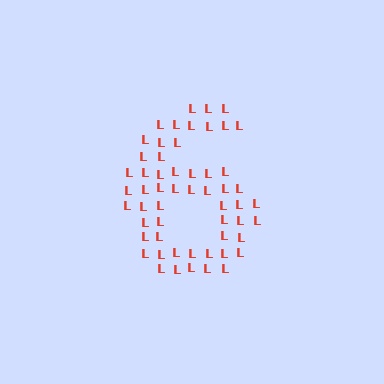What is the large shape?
The large shape is the digit 6.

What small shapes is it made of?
It is made of small letter L's.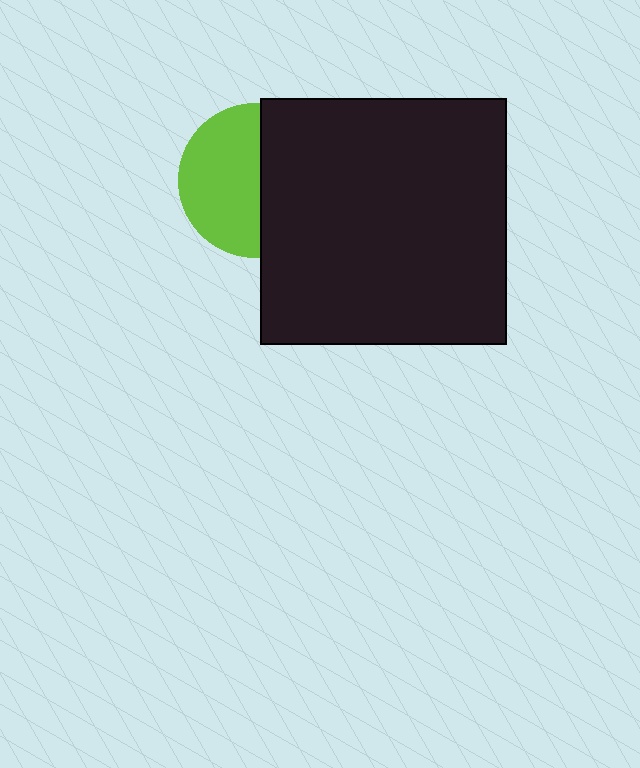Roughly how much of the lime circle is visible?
About half of it is visible (roughly 53%).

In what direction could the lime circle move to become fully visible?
The lime circle could move left. That would shift it out from behind the black square entirely.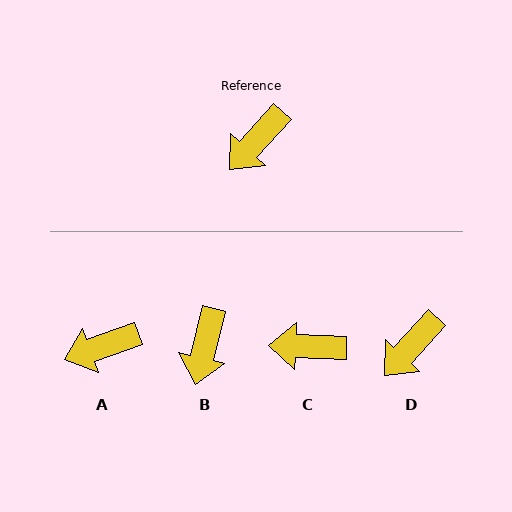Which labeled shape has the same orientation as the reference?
D.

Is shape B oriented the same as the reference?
No, it is off by about 29 degrees.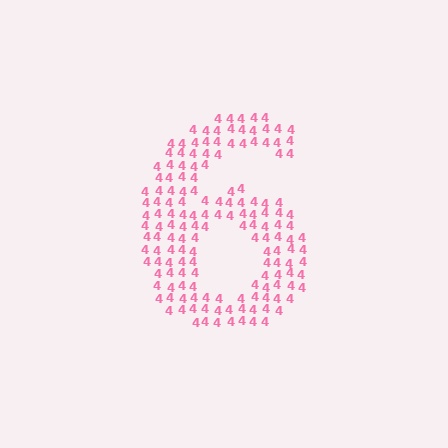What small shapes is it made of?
It is made of small digit 4's.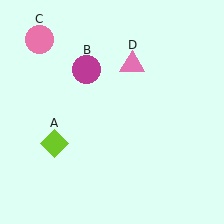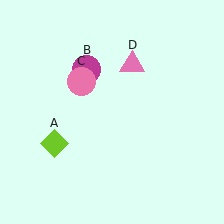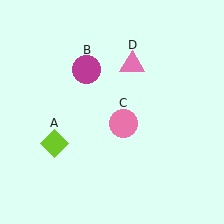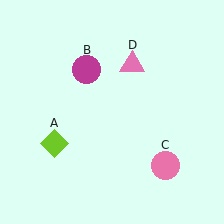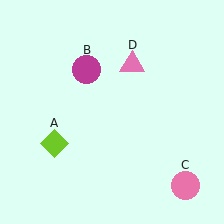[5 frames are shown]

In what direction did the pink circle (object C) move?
The pink circle (object C) moved down and to the right.